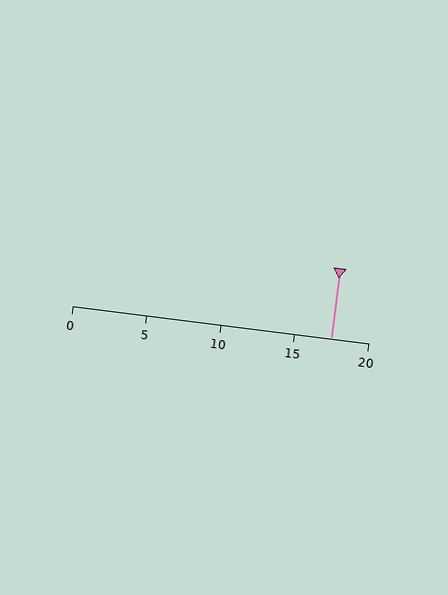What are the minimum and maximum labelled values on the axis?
The axis runs from 0 to 20.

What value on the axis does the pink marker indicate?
The marker indicates approximately 17.5.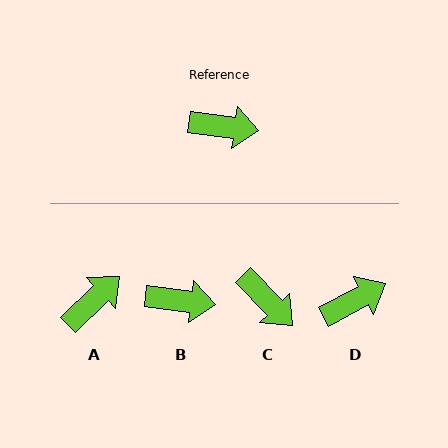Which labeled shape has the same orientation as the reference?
B.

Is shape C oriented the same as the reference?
No, it is off by about 39 degrees.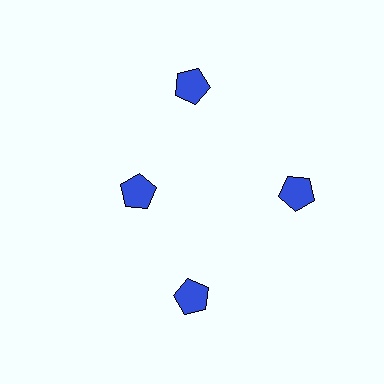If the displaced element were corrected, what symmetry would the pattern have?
It would have 4-fold rotational symmetry — the pattern would map onto itself every 90 degrees.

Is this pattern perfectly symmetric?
No. The 4 blue pentagons are arranged in a ring, but one element near the 9 o'clock position is pulled inward toward the center, breaking the 4-fold rotational symmetry.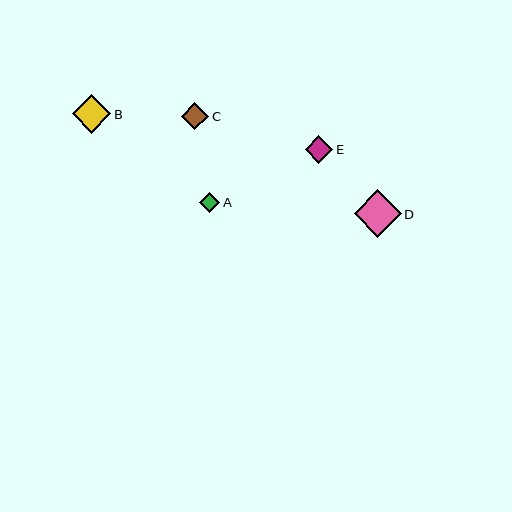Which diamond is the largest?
Diamond D is the largest with a size of approximately 47 pixels.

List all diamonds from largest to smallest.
From largest to smallest: D, B, C, E, A.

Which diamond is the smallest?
Diamond A is the smallest with a size of approximately 20 pixels.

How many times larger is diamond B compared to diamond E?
Diamond B is approximately 1.4 times the size of diamond E.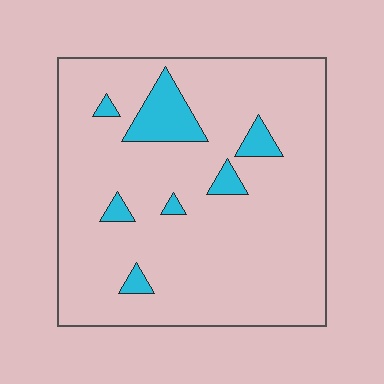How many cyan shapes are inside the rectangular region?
7.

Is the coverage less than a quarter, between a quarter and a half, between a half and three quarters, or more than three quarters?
Less than a quarter.